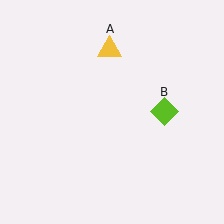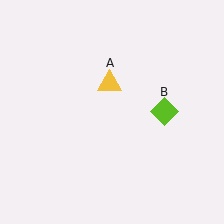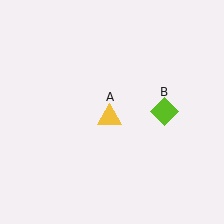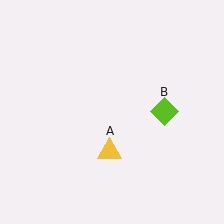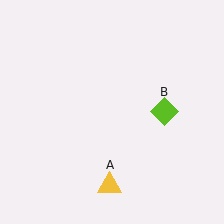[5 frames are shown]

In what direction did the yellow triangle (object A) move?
The yellow triangle (object A) moved down.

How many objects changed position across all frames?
1 object changed position: yellow triangle (object A).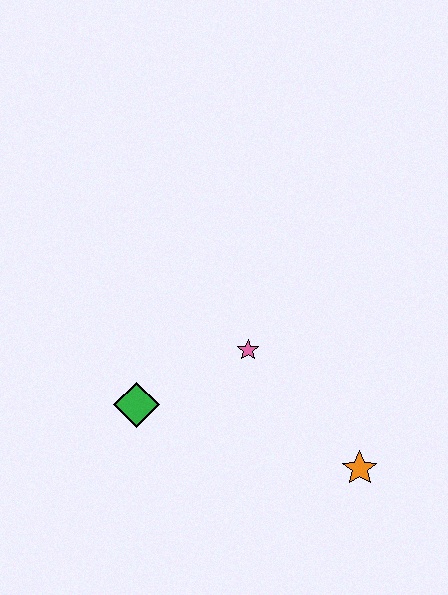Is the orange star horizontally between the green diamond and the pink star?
No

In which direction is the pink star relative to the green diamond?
The pink star is to the right of the green diamond.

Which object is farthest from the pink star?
The orange star is farthest from the pink star.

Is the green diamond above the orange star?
Yes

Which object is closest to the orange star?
The pink star is closest to the orange star.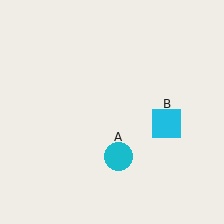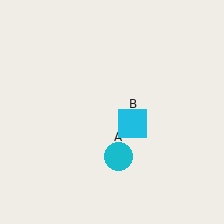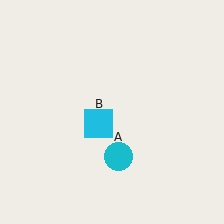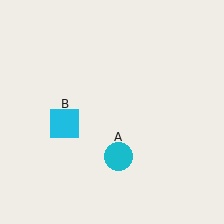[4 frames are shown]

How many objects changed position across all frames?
1 object changed position: cyan square (object B).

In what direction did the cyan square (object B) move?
The cyan square (object B) moved left.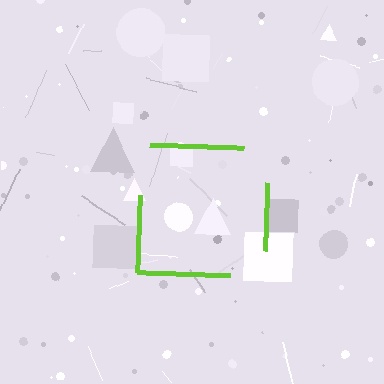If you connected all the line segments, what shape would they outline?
They would outline a square.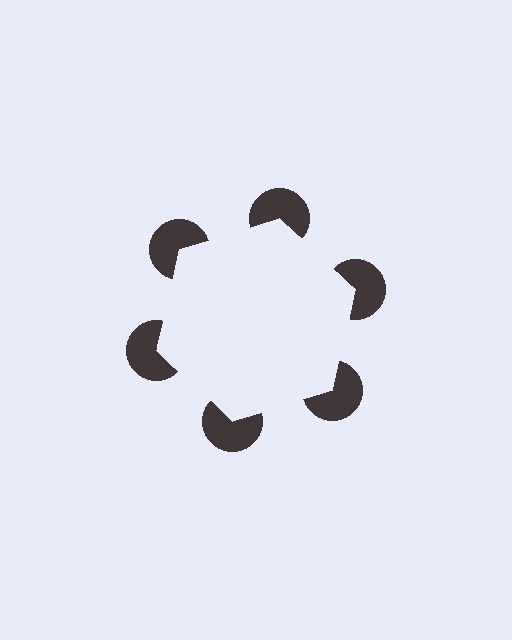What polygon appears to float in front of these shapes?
An illusory hexagon — its edges are inferred from the aligned wedge cuts in the pac-man discs, not physically drawn.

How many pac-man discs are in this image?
There are 6 — one at each vertex of the illusory hexagon.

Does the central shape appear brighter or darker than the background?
It typically appears slightly brighter than the background, even though no actual brightness change is drawn.